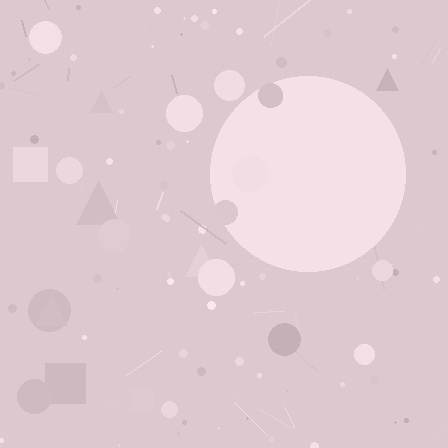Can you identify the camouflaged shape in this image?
The camouflaged shape is a circle.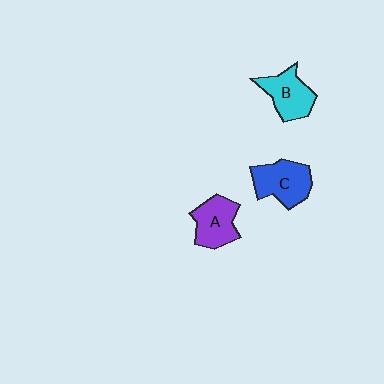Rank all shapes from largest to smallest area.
From largest to smallest: C (blue), B (cyan), A (purple).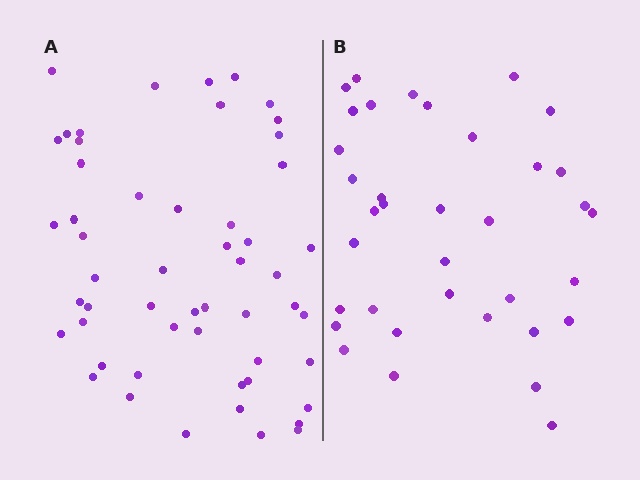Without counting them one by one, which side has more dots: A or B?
Region A (the left region) has more dots.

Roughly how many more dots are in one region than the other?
Region A has approximately 15 more dots than region B.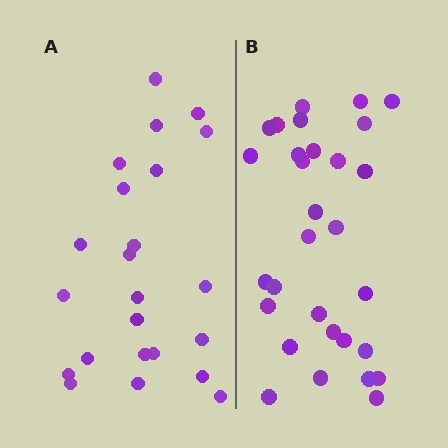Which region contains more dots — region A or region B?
Region B (the right region) has more dots.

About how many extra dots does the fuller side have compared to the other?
Region B has roughly 8 or so more dots than region A.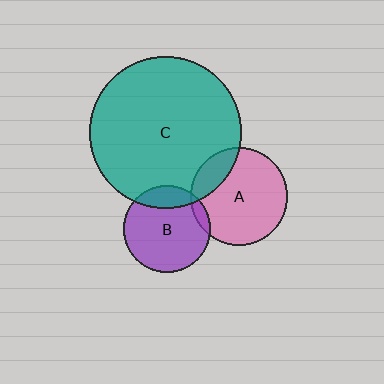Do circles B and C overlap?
Yes.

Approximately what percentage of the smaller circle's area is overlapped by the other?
Approximately 20%.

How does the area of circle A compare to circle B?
Approximately 1.3 times.